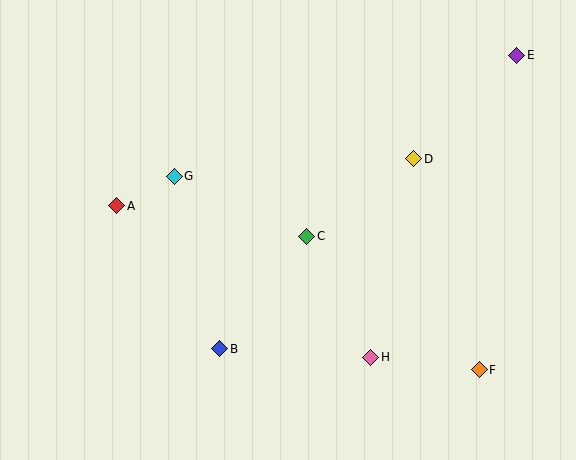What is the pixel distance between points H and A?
The distance between H and A is 295 pixels.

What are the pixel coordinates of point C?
Point C is at (307, 236).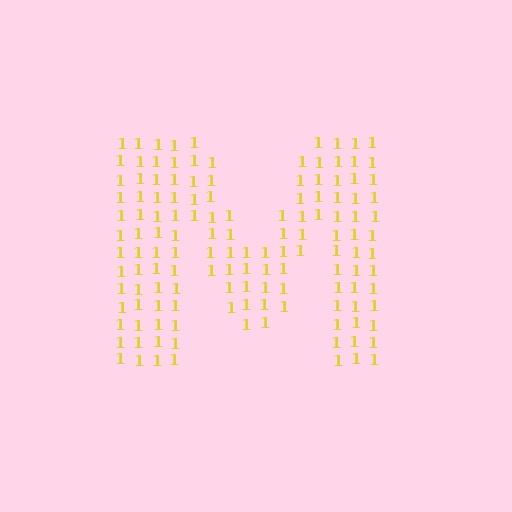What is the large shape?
The large shape is the letter M.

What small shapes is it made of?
It is made of small digit 1's.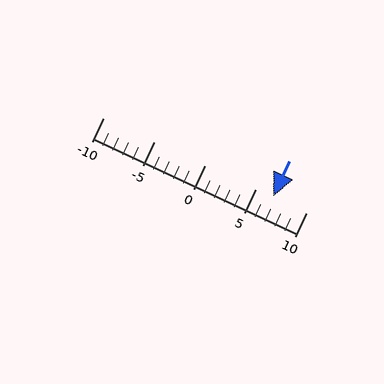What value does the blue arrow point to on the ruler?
The blue arrow points to approximately 7.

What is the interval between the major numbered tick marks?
The major tick marks are spaced 5 units apart.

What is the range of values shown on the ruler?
The ruler shows values from -10 to 10.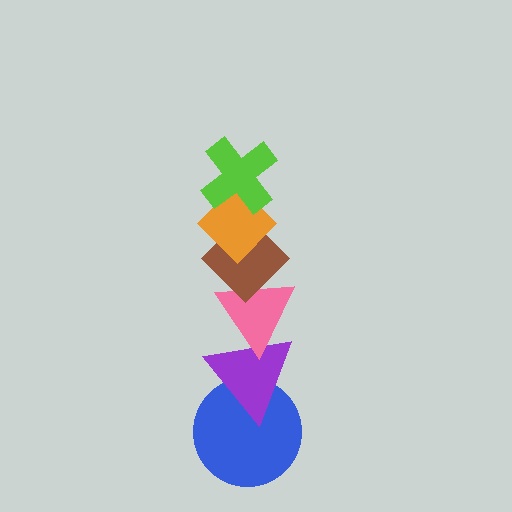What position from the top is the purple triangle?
The purple triangle is 5th from the top.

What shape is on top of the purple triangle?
The pink triangle is on top of the purple triangle.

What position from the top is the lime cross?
The lime cross is 1st from the top.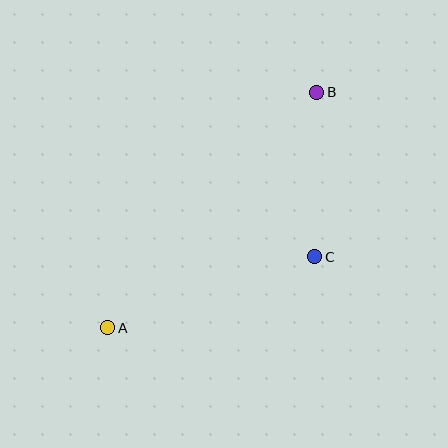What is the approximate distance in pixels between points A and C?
The distance between A and C is approximately 219 pixels.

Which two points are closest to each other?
Points B and C are closest to each other.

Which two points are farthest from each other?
Points A and B are farthest from each other.